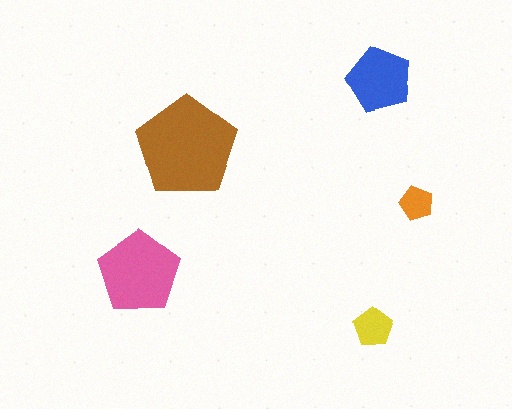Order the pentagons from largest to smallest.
the brown one, the pink one, the blue one, the yellow one, the orange one.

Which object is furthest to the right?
The orange pentagon is rightmost.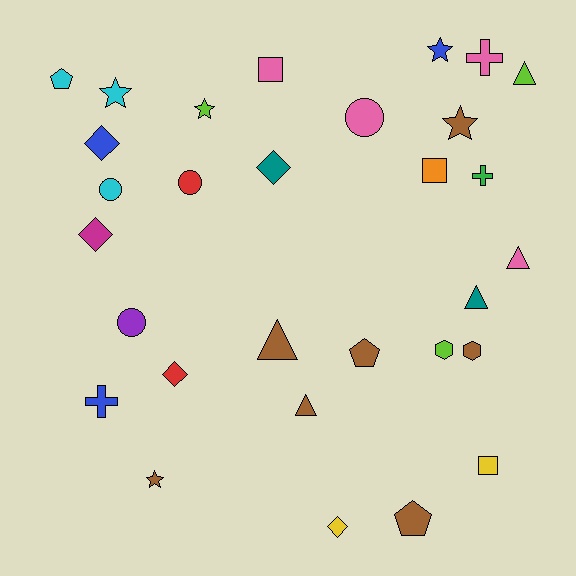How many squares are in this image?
There are 3 squares.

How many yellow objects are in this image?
There are 2 yellow objects.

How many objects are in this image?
There are 30 objects.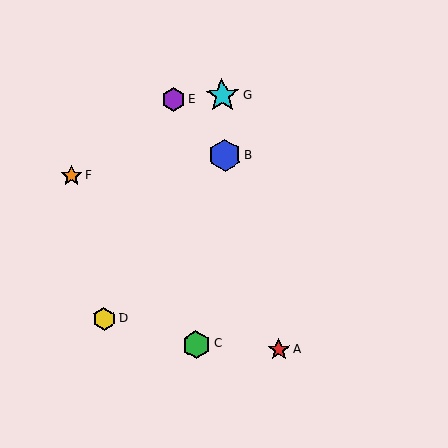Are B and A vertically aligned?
No, B is at x≈225 and A is at x≈279.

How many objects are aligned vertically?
2 objects (B, G) are aligned vertically.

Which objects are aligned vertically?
Objects B, G are aligned vertically.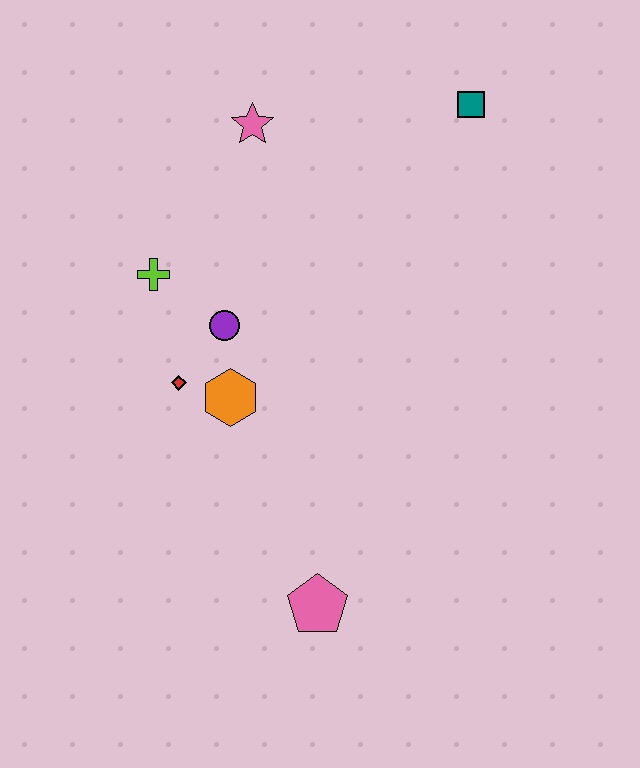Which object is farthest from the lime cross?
The pink pentagon is farthest from the lime cross.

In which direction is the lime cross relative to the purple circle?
The lime cross is to the left of the purple circle.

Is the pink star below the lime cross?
No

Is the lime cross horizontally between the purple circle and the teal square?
No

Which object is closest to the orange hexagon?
The red diamond is closest to the orange hexagon.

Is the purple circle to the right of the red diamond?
Yes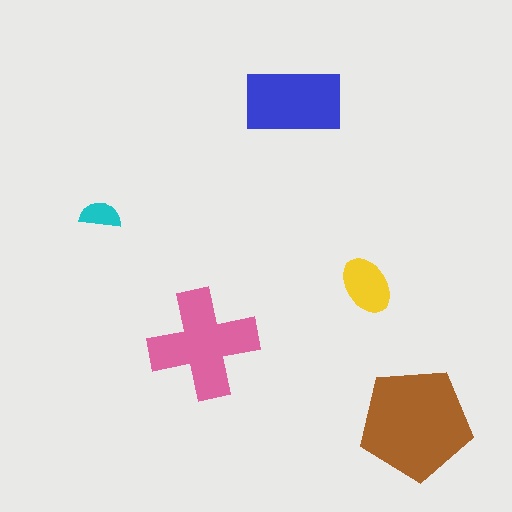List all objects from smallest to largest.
The cyan semicircle, the yellow ellipse, the blue rectangle, the pink cross, the brown pentagon.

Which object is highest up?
The blue rectangle is topmost.